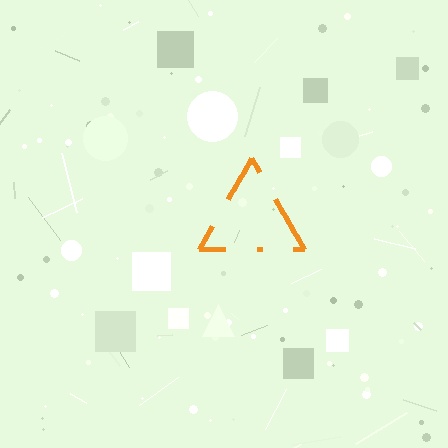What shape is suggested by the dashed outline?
The dashed outline suggests a triangle.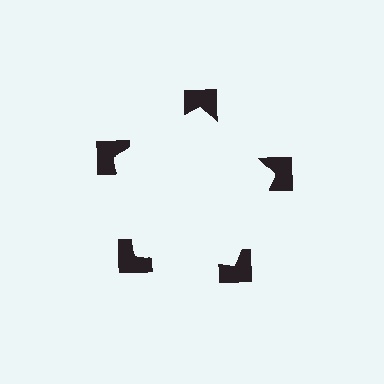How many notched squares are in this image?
There are 5 — one at each vertex of the illusory pentagon.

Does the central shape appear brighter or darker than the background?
It typically appears slightly brighter than the background, even though no actual brightness change is drawn.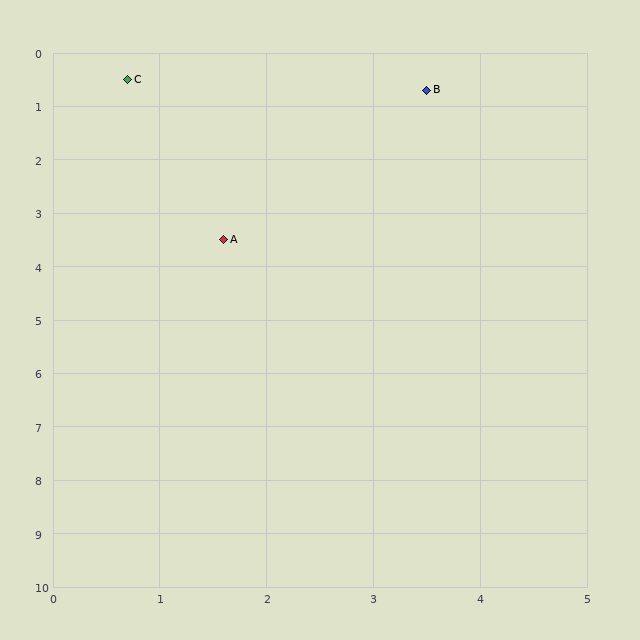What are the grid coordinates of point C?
Point C is at approximately (0.7, 0.5).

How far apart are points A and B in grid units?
Points A and B are about 3.4 grid units apart.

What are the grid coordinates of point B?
Point B is at approximately (3.5, 0.7).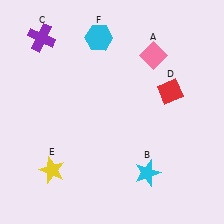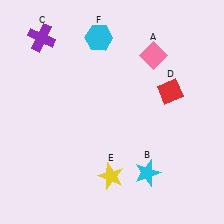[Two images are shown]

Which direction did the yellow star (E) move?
The yellow star (E) moved right.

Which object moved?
The yellow star (E) moved right.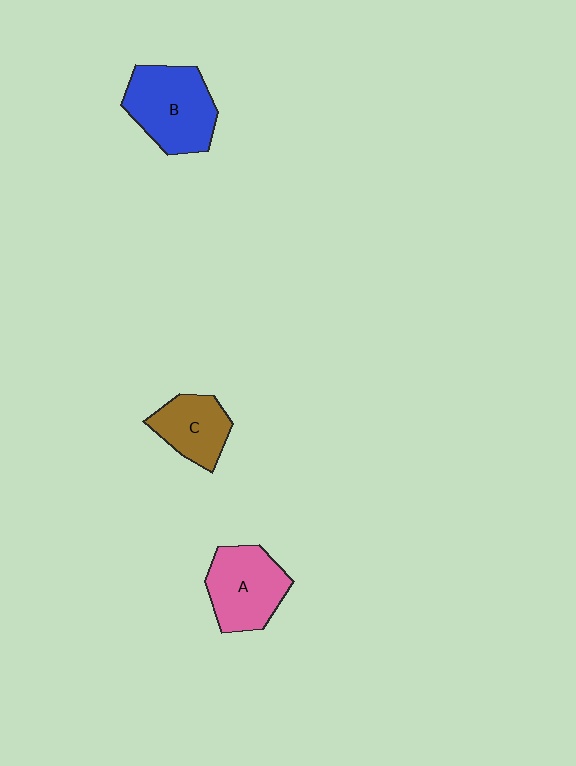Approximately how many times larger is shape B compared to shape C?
Approximately 1.5 times.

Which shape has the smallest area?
Shape C (brown).